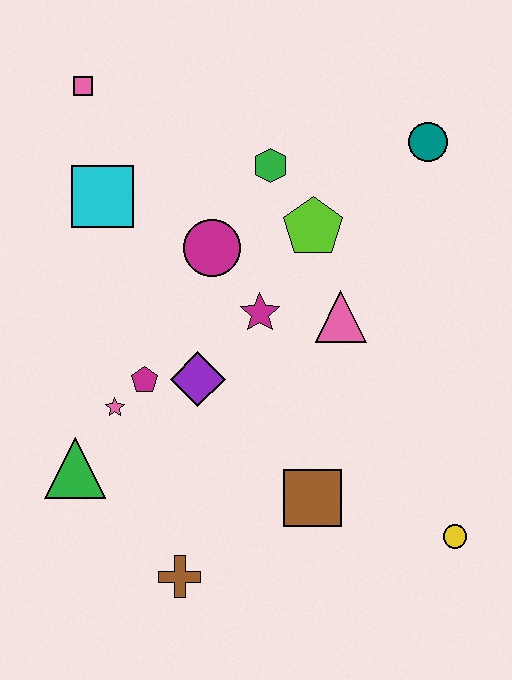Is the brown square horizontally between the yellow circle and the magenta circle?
Yes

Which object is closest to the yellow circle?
The brown square is closest to the yellow circle.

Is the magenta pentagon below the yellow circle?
No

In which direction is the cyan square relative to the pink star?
The cyan square is above the pink star.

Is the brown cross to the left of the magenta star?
Yes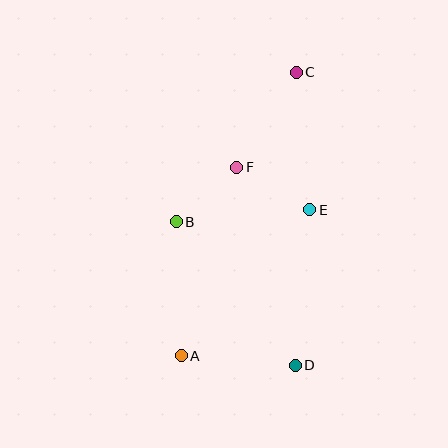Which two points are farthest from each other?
Points A and C are farthest from each other.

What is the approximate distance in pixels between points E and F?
The distance between E and F is approximately 84 pixels.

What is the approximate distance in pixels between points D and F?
The distance between D and F is approximately 206 pixels.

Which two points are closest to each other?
Points B and F are closest to each other.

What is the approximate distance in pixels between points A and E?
The distance between A and E is approximately 194 pixels.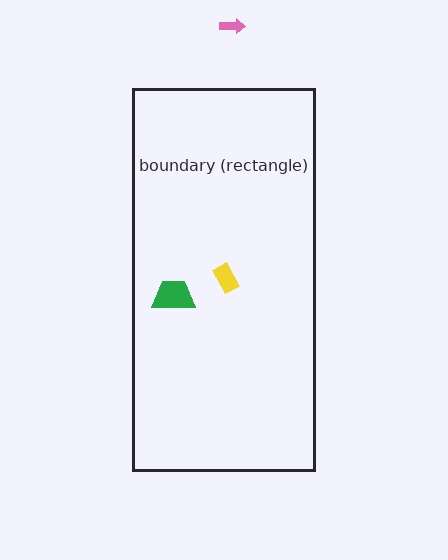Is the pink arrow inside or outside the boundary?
Outside.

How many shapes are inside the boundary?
2 inside, 1 outside.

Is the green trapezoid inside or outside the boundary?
Inside.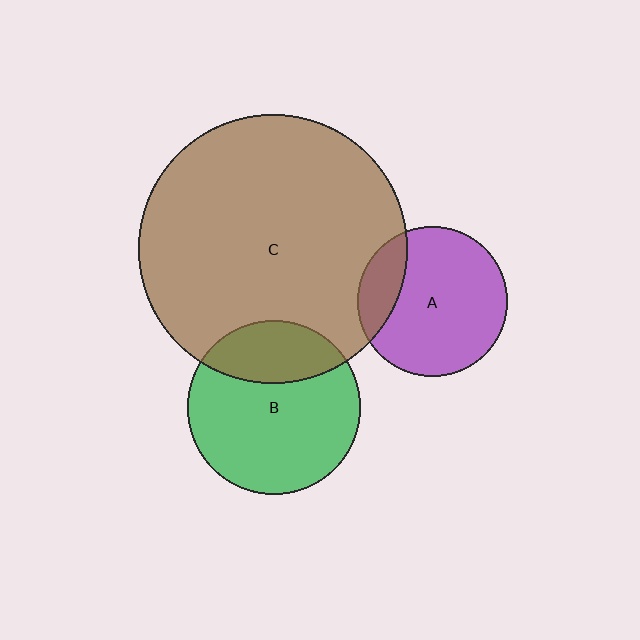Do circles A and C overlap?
Yes.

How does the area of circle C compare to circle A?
Approximately 3.2 times.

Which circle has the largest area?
Circle C (brown).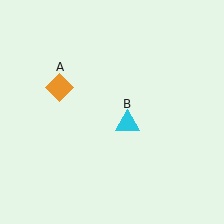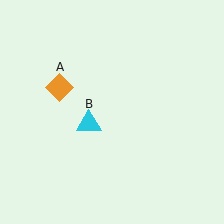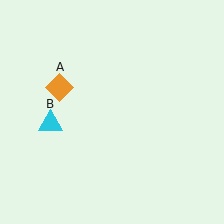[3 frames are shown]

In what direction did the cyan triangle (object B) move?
The cyan triangle (object B) moved left.